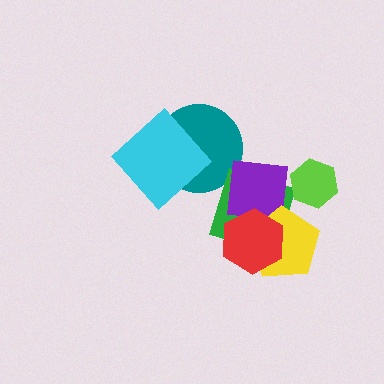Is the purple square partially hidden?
Yes, it is partially covered by another shape.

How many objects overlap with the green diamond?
4 objects overlap with the green diamond.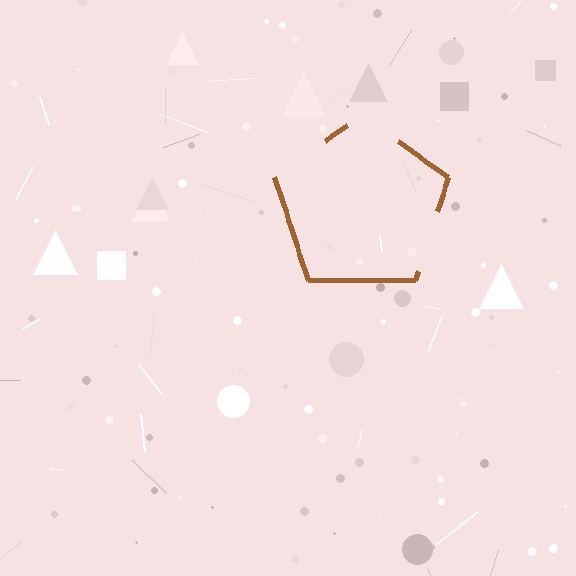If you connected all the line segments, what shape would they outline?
They would outline a pentagon.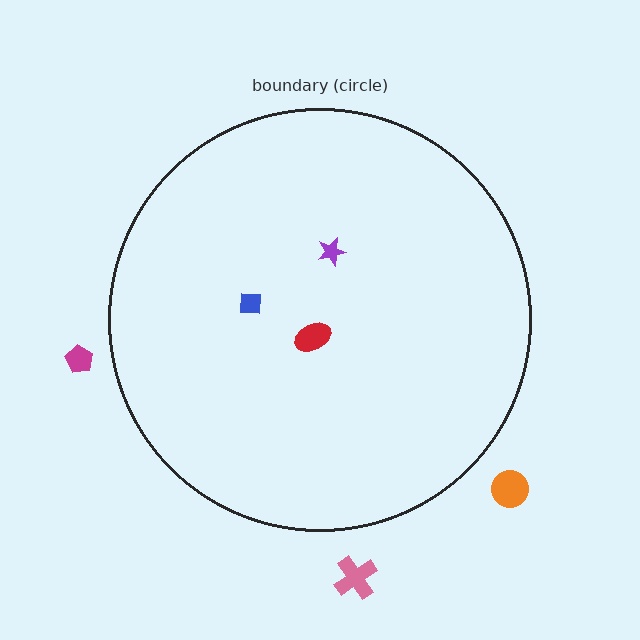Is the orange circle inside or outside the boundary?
Outside.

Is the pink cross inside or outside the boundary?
Outside.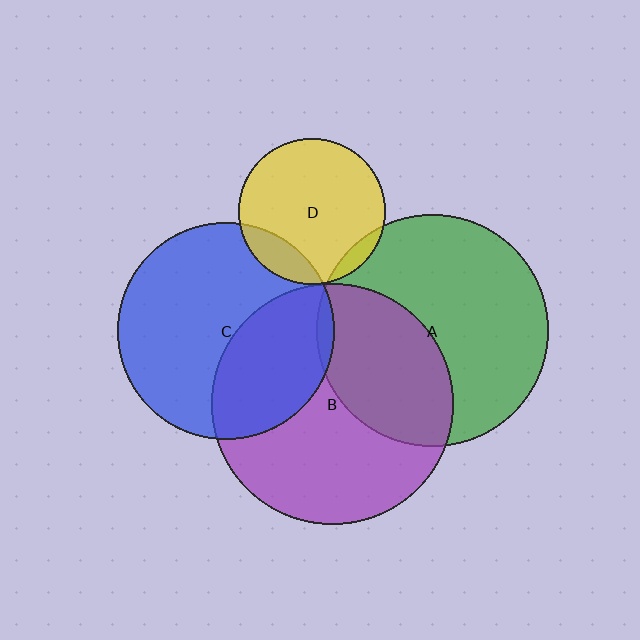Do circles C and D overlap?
Yes.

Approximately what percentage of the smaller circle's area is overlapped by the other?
Approximately 15%.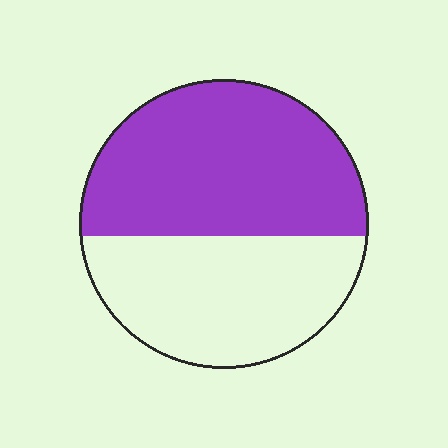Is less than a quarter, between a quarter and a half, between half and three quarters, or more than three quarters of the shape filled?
Between half and three quarters.